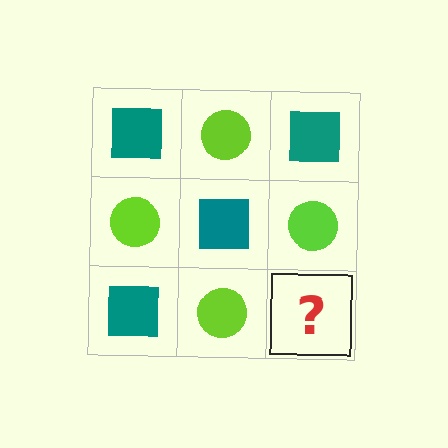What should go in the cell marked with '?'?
The missing cell should contain a teal square.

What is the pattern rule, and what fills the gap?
The rule is that it alternates teal square and lime circle in a checkerboard pattern. The gap should be filled with a teal square.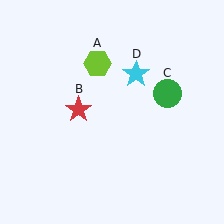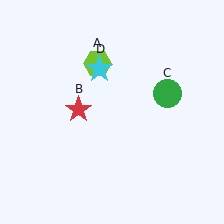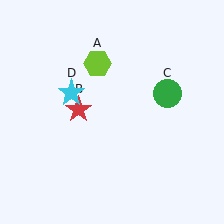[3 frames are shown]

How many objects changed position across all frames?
1 object changed position: cyan star (object D).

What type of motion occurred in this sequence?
The cyan star (object D) rotated counterclockwise around the center of the scene.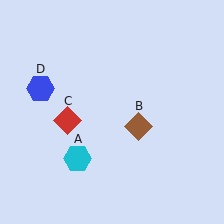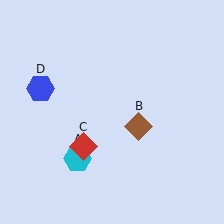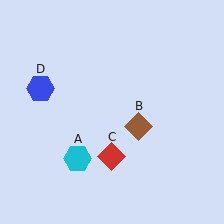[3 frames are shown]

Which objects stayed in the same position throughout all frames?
Cyan hexagon (object A) and brown diamond (object B) and blue hexagon (object D) remained stationary.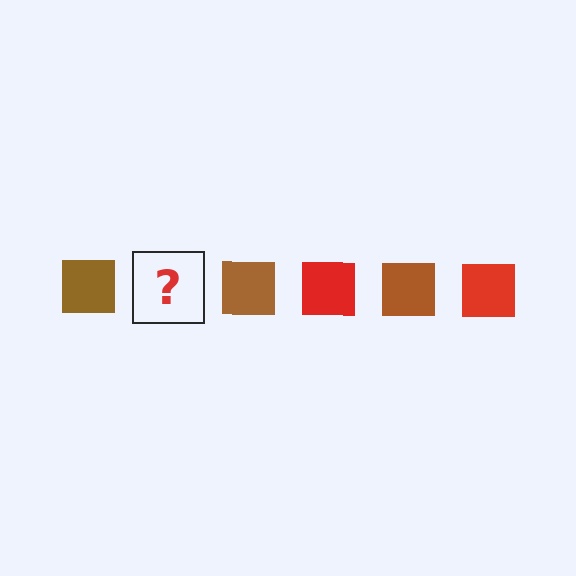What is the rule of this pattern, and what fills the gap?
The rule is that the pattern cycles through brown, red squares. The gap should be filled with a red square.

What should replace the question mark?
The question mark should be replaced with a red square.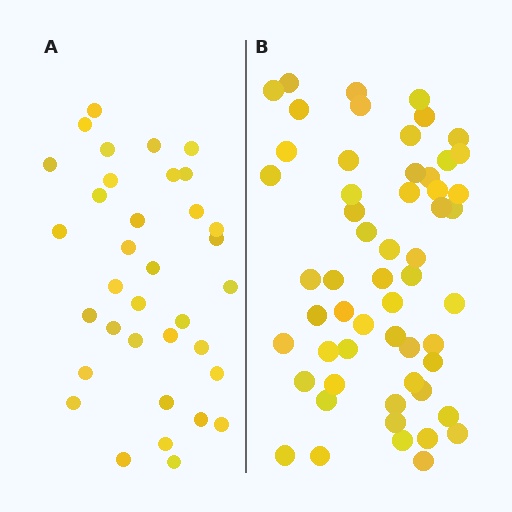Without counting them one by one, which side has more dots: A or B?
Region B (the right region) has more dots.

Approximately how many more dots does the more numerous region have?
Region B has approximately 20 more dots than region A.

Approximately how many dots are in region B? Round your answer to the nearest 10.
About 60 dots. (The exact count is 56, which rounds to 60.)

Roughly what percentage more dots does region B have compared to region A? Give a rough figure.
About 60% more.